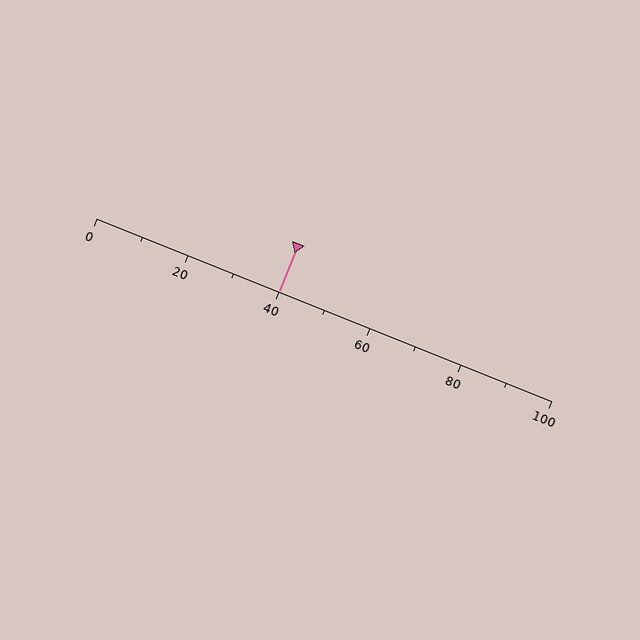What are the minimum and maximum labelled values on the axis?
The axis runs from 0 to 100.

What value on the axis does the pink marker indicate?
The marker indicates approximately 40.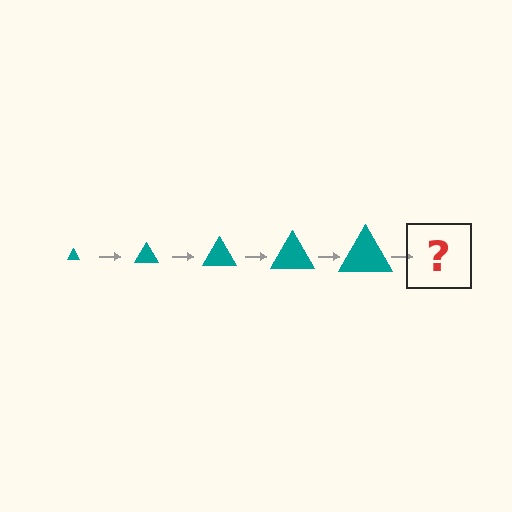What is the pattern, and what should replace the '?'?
The pattern is that the triangle gets progressively larger each step. The '?' should be a teal triangle, larger than the previous one.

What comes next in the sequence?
The next element should be a teal triangle, larger than the previous one.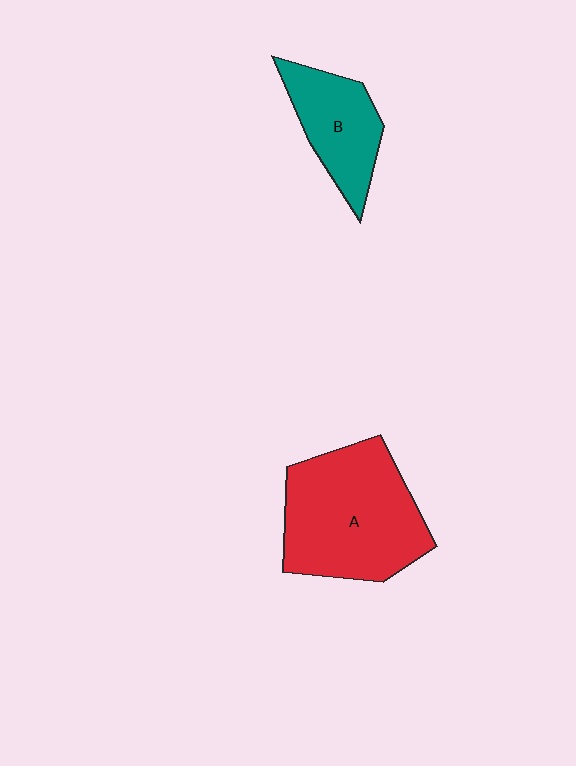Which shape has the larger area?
Shape A (red).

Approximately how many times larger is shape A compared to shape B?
Approximately 1.9 times.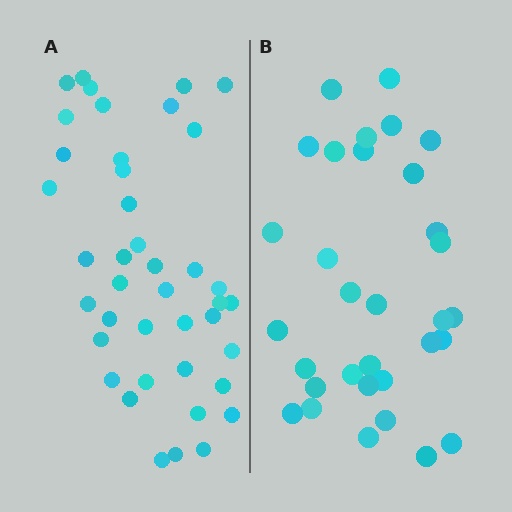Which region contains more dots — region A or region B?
Region A (the left region) has more dots.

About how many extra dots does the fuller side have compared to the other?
Region A has roughly 8 or so more dots than region B.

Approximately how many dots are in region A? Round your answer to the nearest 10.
About 40 dots. (The exact count is 41, which rounds to 40.)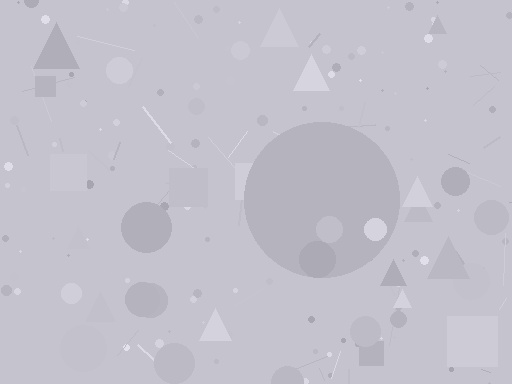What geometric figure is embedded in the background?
A circle is embedded in the background.